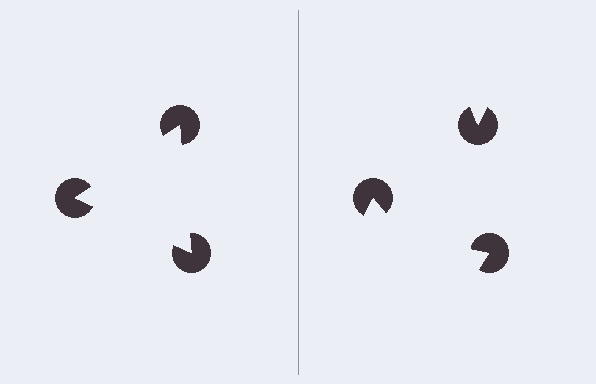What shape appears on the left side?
An illusory triangle.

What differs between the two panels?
The pac-man discs are positioned identically on both sides; only the wedge orientations differ. On the left they align to a triangle; on the right they are misaligned.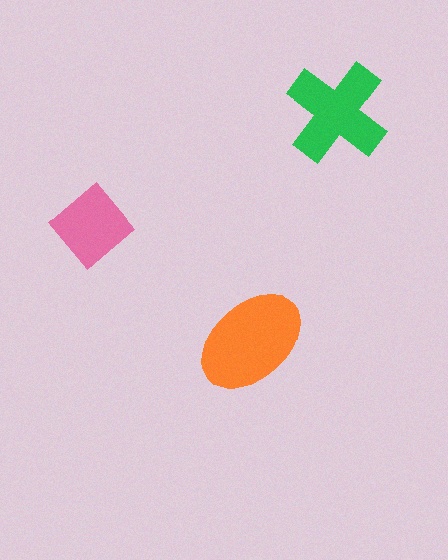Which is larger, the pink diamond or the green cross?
The green cross.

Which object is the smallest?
The pink diamond.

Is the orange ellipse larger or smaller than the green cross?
Larger.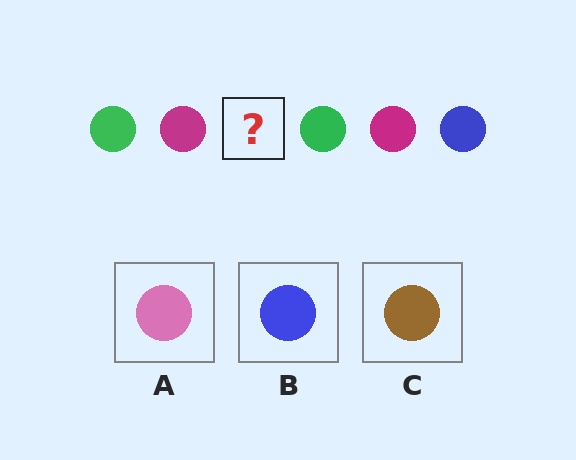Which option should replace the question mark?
Option B.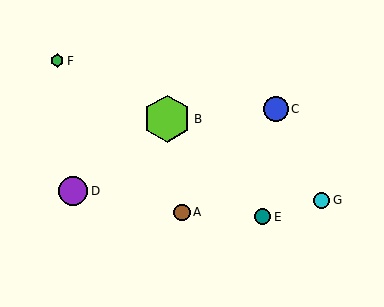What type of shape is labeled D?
Shape D is a purple circle.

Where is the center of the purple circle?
The center of the purple circle is at (73, 191).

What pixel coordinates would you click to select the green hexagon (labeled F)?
Click at (57, 61) to select the green hexagon F.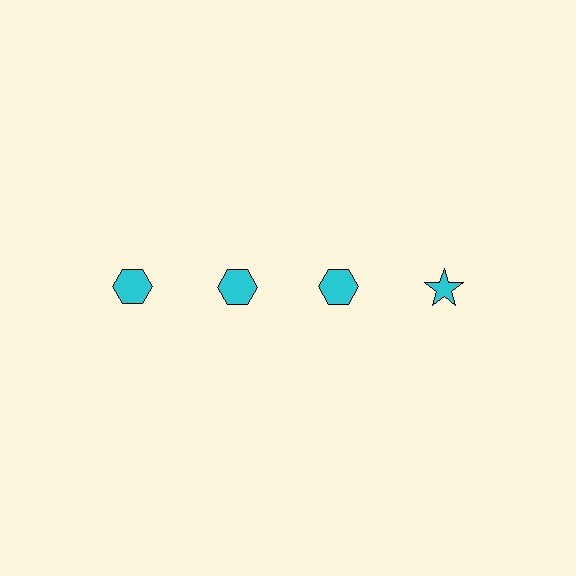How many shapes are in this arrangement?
There are 4 shapes arranged in a grid pattern.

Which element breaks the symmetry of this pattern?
The cyan star in the top row, second from right column breaks the symmetry. All other shapes are cyan hexagons.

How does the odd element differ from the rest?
It has a different shape: star instead of hexagon.